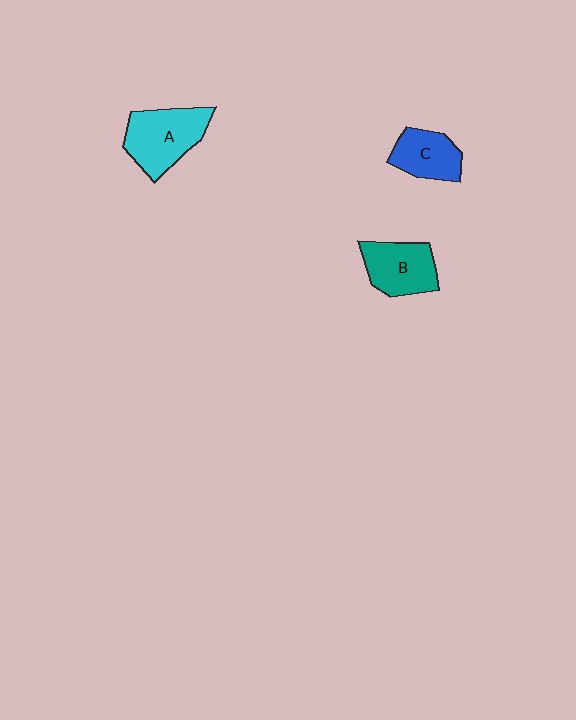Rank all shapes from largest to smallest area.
From largest to smallest: A (cyan), B (teal), C (blue).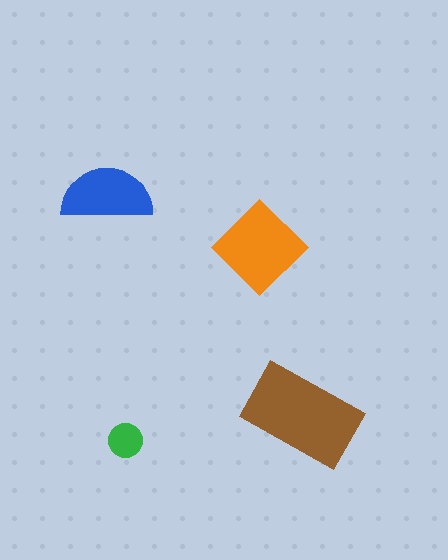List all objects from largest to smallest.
The brown rectangle, the orange diamond, the blue semicircle, the green circle.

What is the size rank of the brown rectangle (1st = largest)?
1st.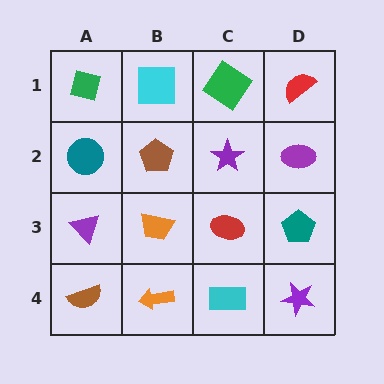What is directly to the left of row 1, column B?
A green square.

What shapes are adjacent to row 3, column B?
A brown pentagon (row 2, column B), an orange arrow (row 4, column B), a purple triangle (row 3, column A), a red ellipse (row 3, column C).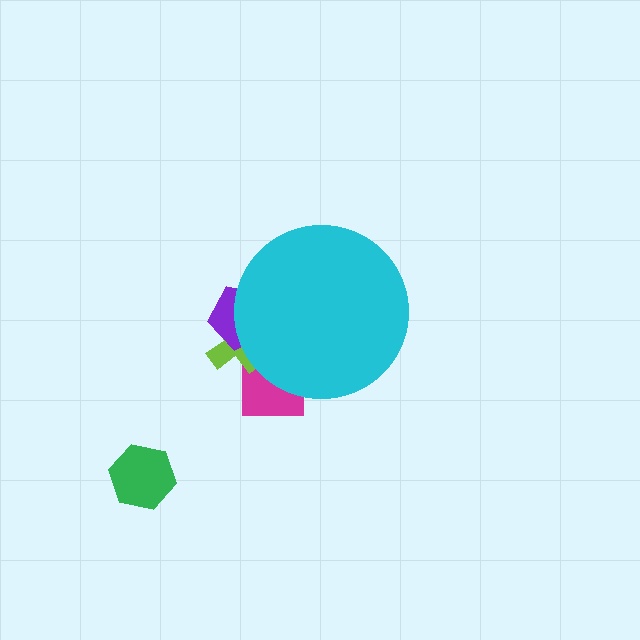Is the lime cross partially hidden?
Yes, the lime cross is partially hidden behind the cyan circle.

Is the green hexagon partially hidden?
No, the green hexagon is fully visible.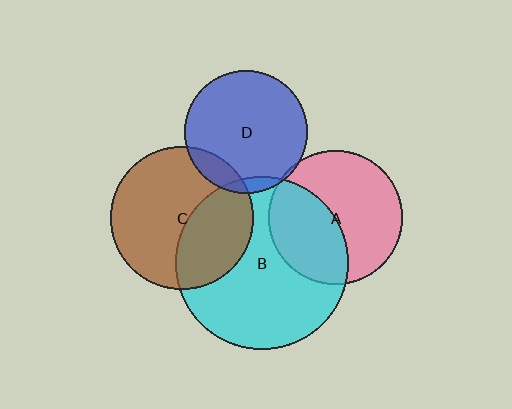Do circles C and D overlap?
Yes.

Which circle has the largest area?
Circle B (cyan).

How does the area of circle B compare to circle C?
Approximately 1.5 times.